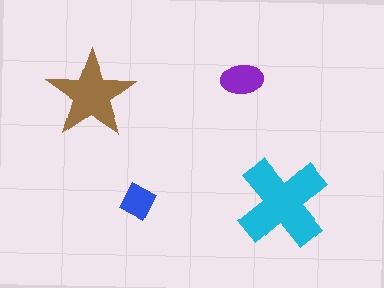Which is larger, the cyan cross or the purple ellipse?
The cyan cross.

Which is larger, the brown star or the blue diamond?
The brown star.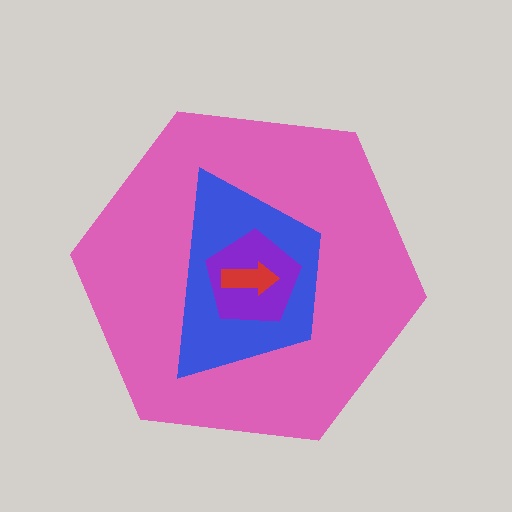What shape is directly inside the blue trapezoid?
The purple pentagon.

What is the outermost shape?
The pink hexagon.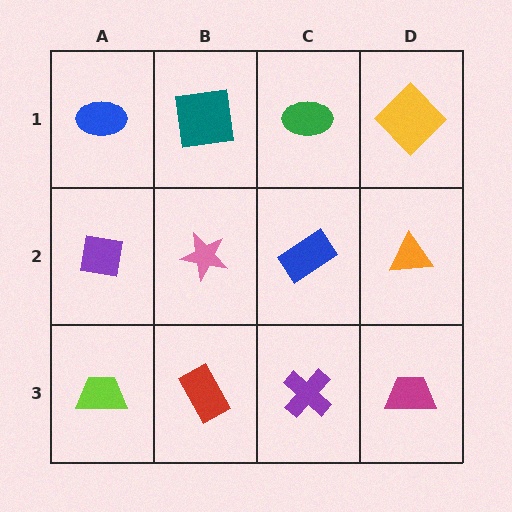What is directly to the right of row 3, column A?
A red rectangle.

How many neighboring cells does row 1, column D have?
2.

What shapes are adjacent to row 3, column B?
A pink star (row 2, column B), a lime trapezoid (row 3, column A), a purple cross (row 3, column C).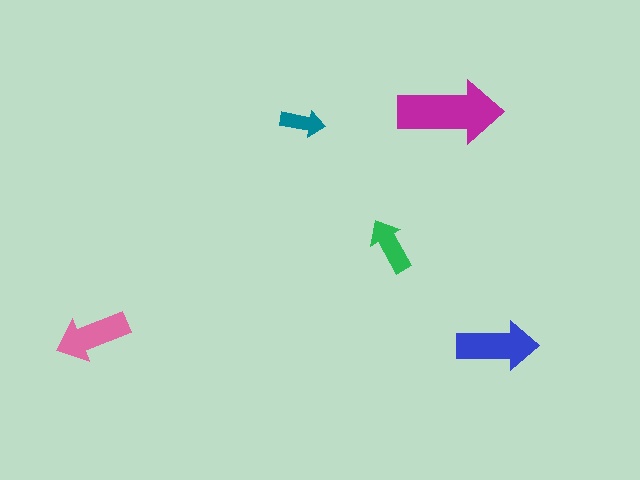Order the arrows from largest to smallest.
the magenta one, the blue one, the pink one, the green one, the teal one.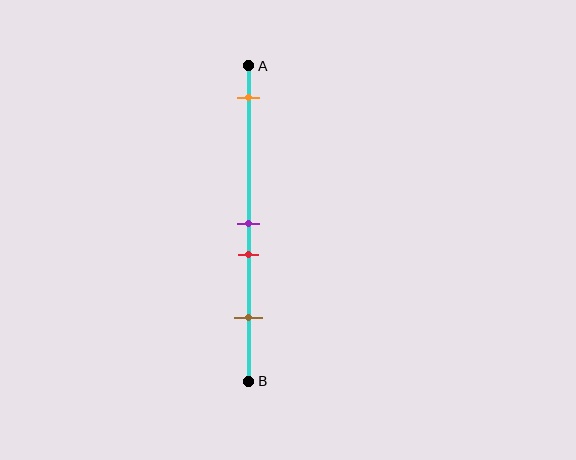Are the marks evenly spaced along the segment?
No, the marks are not evenly spaced.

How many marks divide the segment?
There are 4 marks dividing the segment.